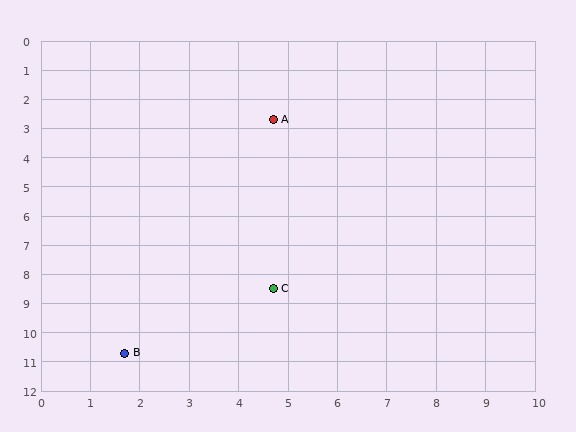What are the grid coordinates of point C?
Point C is at approximately (4.7, 8.5).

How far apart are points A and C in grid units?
Points A and C are about 5.8 grid units apart.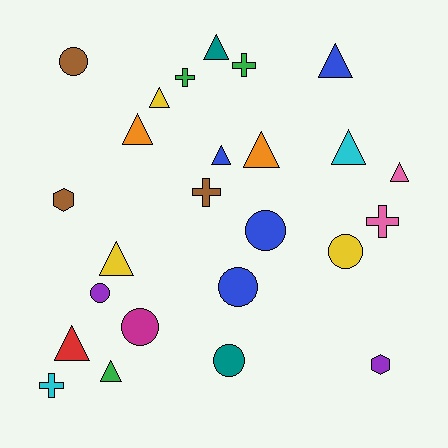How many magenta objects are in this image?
There is 1 magenta object.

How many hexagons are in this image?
There are 2 hexagons.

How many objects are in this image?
There are 25 objects.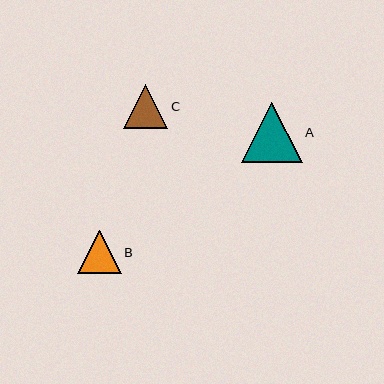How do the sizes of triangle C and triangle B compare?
Triangle C and triangle B are approximately the same size.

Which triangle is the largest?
Triangle A is the largest with a size of approximately 61 pixels.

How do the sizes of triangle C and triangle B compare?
Triangle C and triangle B are approximately the same size.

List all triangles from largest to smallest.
From largest to smallest: A, C, B.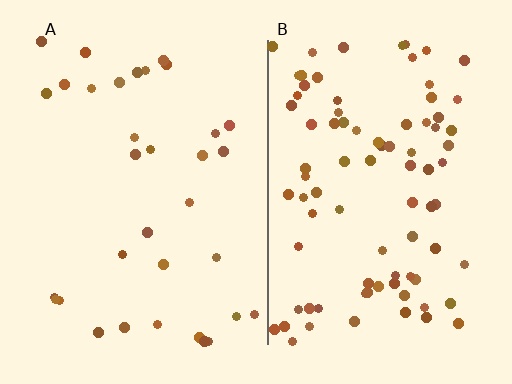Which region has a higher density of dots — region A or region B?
B (the right).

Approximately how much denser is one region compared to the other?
Approximately 2.5× — region B over region A.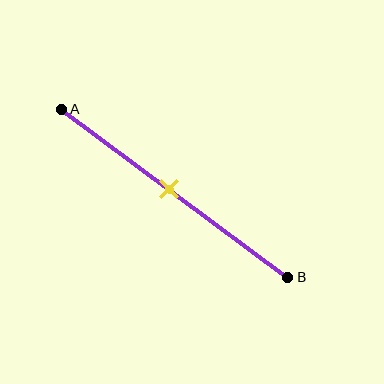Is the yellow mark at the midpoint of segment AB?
Yes, the mark is approximately at the midpoint.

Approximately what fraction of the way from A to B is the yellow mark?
The yellow mark is approximately 50% of the way from A to B.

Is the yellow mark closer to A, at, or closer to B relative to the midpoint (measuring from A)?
The yellow mark is approximately at the midpoint of segment AB.